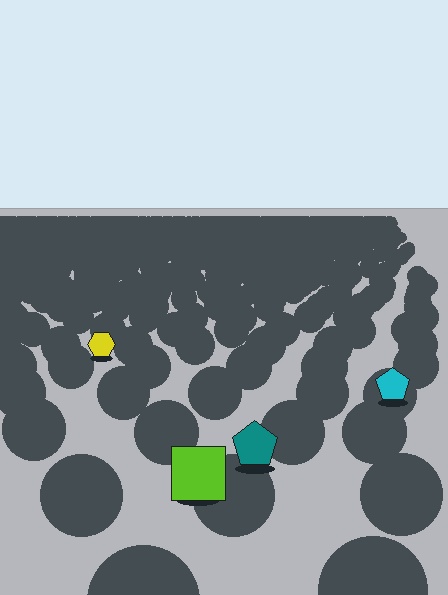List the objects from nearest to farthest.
From nearest to farthest: the lime square, the teal pentagon, the cyan pentagon, the yellow hexagon.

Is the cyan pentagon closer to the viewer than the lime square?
No. The lime square is closer — you can tell from the texture gradient: the ground texture is coarser near it.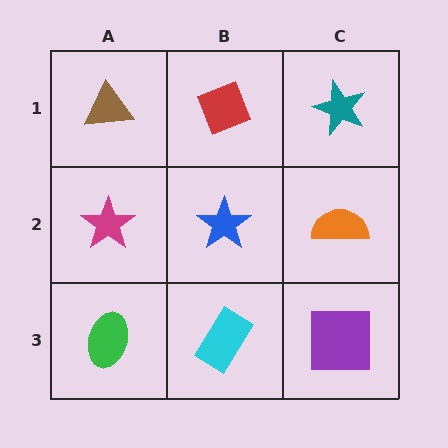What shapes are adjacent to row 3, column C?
An orange semicircle (row 2, column C), a cyan rectangle (row 3, column B).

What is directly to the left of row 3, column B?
A green ellipse.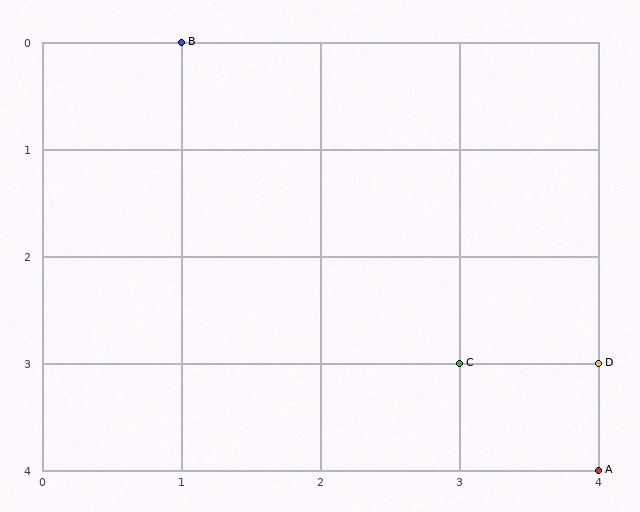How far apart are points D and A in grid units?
Points D and A are 1 row apart.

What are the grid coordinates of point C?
Point C is at grid coordinates (3, 3).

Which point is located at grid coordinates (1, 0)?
Point B is at (1, 0).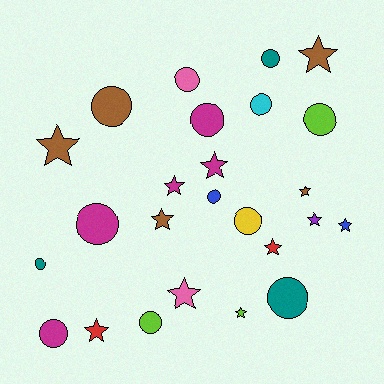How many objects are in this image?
There are 25 objects.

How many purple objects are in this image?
There is 1 purple object.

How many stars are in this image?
There are 12 stars.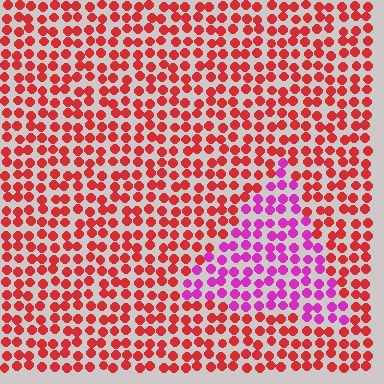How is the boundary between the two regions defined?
The boundary is defined purely by a slight shift in hue (about 50 degrees). Spacing, size, and orientation are identical on both sides.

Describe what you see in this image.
The image is filled with small red elements in a uniform arrangement. A triangle-shaped region is visible where the elements are tinted to a slightly different hue, forming a subtle color boundary.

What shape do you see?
I see a triangle.